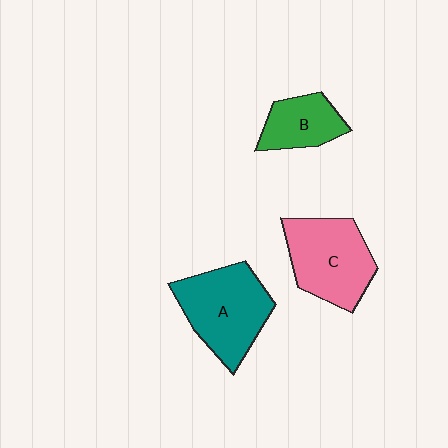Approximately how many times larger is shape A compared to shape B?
Approximately 1.8 times.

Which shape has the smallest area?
Shape B (green).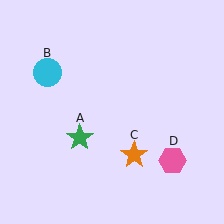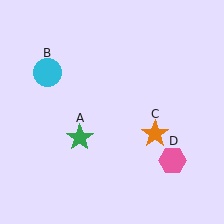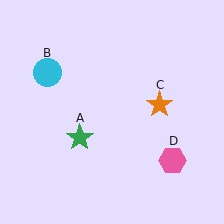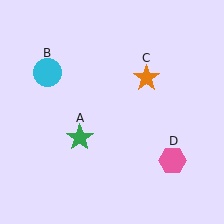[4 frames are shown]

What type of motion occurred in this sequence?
The orange star (object C) rotated counterclockwise around the center of the scene.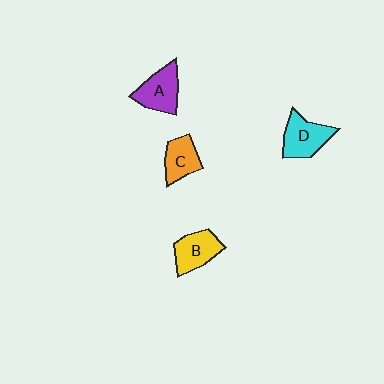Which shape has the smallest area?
Shape C (orange).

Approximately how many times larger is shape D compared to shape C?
Approximately 1.2 times.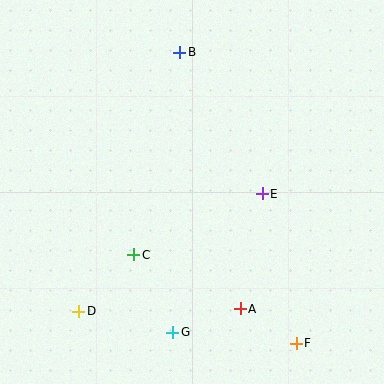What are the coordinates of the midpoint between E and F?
The midpoint between E and F is at (279, 268).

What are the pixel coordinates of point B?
Point B is at (180, 52).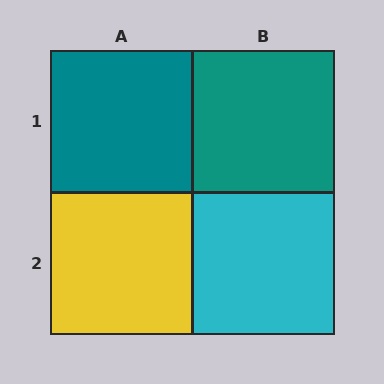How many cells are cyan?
1 cell is cyan.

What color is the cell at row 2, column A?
Yellow.